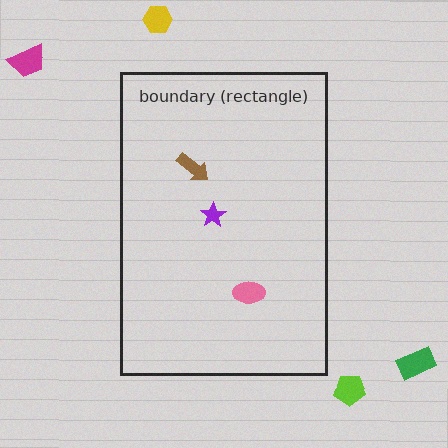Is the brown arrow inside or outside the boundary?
Inside.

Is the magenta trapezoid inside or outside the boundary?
Outside.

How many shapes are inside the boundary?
3 inside, 4 outside.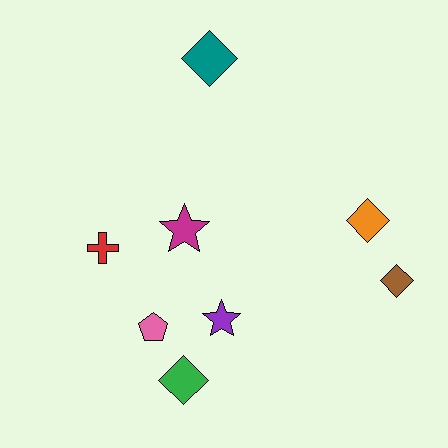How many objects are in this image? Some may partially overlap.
There are 8 objects.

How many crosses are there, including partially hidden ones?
There is 1 cross.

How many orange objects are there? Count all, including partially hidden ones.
There is 1 orange object.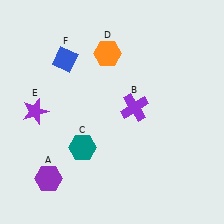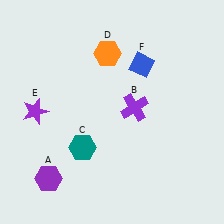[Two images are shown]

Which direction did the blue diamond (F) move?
The blue diamond (F) moved right.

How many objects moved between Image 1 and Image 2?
1 object moved between the two images.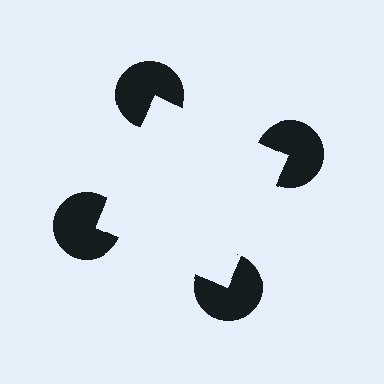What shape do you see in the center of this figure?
An illusory square — its edges are inferred from the aligned wedge cuts in the pac-man discs, not physically drawn.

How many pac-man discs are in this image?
There are 4 — one at each vertex of the illusory square.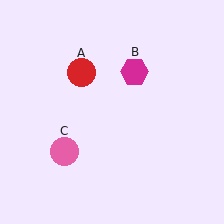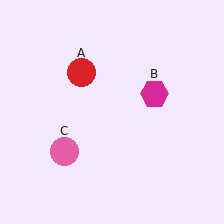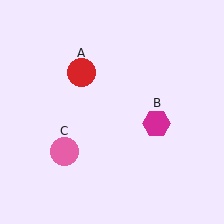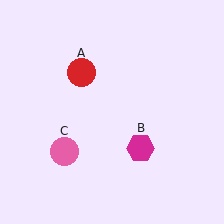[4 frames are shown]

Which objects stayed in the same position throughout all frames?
Red circle (object A) and pink circle (object C) remained stationary.